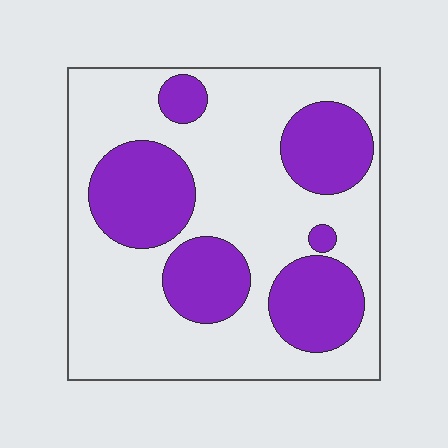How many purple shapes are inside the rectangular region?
6.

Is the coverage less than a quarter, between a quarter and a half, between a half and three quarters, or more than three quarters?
Between a quarter and a half.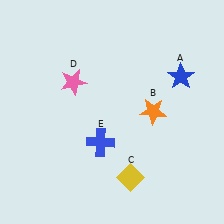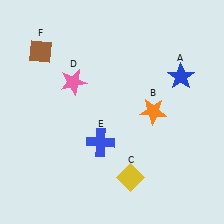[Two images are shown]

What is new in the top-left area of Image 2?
A brown diamond (F) was added in the top-left area of Image 2.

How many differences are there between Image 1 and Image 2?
There is 1 difference between the two images.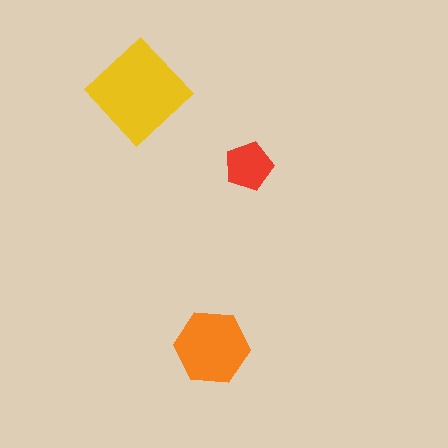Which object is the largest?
The yellow diamond.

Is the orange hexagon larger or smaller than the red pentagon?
Larger.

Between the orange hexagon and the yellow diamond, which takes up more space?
The yellow diamond.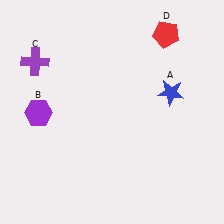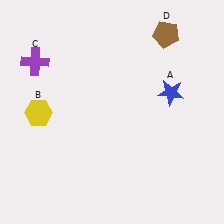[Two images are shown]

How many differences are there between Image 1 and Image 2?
There are 2 differences between the two images.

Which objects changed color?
B changed from purple to yellow. D changed from red to brown.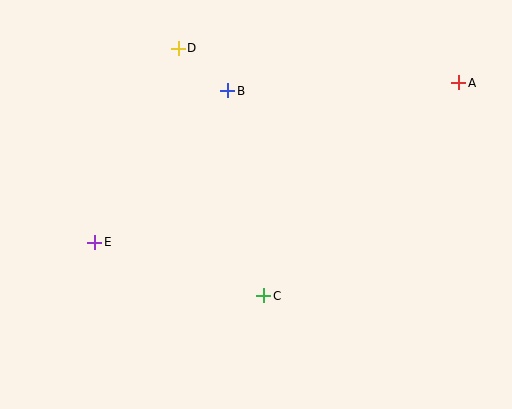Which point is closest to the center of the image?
Point C at (264, 296) is closest to the center.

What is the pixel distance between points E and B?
The distance between E and B is 202 pixels.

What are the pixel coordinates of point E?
Point E is at (95, 242).